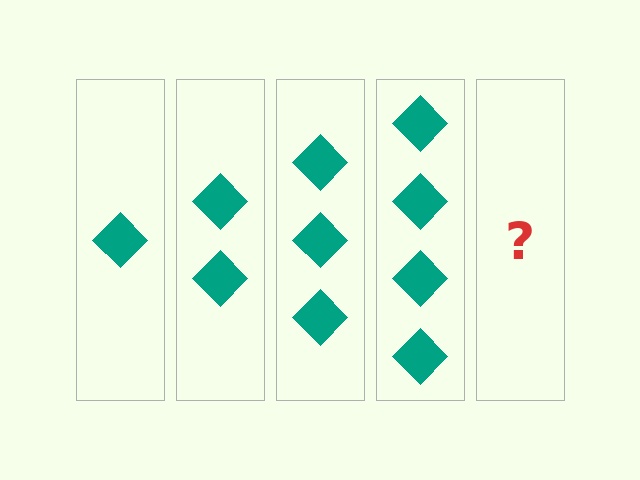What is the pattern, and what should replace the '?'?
The pattern is that each step adds one more diamond. The '?' should be 5 diamonds.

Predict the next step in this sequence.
The next step is 5 diamonds.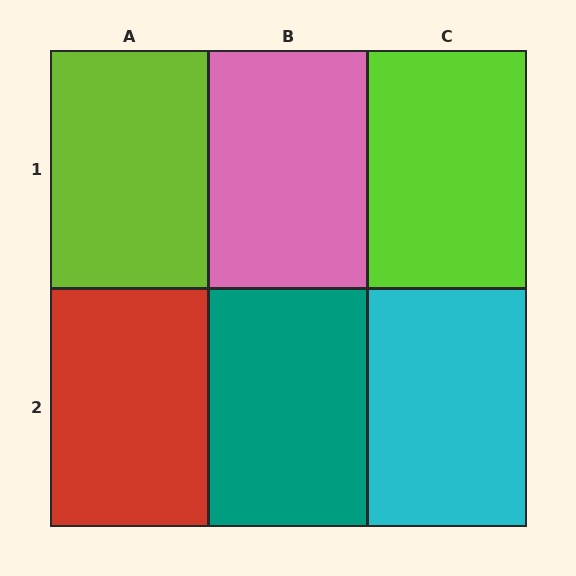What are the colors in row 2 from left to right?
Red, teal, cyan.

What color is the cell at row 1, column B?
Pink.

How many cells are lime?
2 cells are lime.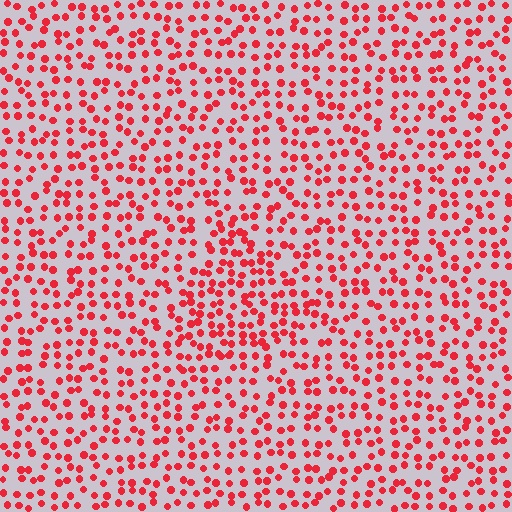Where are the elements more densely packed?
The elements are more densely packed inside the triangle boundary.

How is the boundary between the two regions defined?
The boundary is defined by a change in element density (approximately 1.5x ratio). All elements are the same color, size, and shape.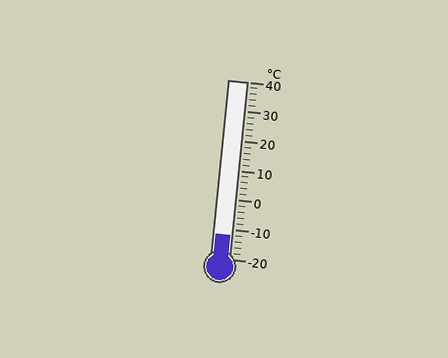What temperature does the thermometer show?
The thermometer shows approximately -12°C.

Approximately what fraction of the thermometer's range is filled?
The thermometer is filled to approximately 15% of its range.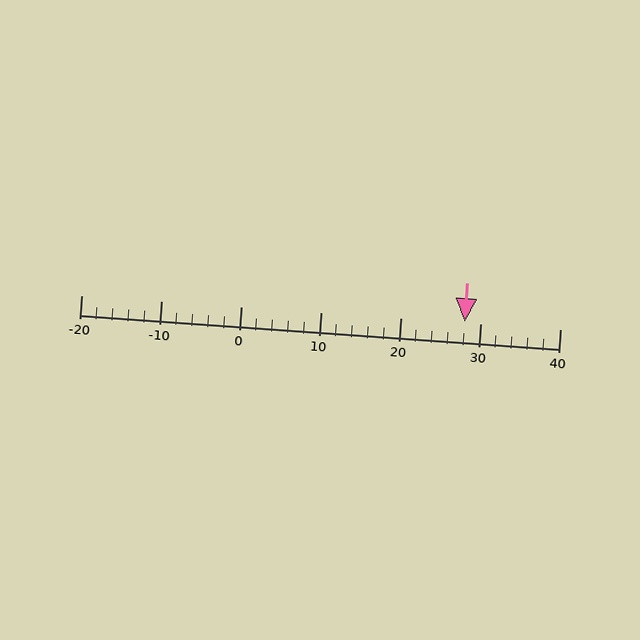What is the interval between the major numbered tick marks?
The major tick marks are spaced 10 units apart.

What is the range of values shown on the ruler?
The ruler shows values from -20 to 40.